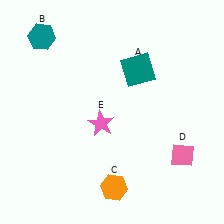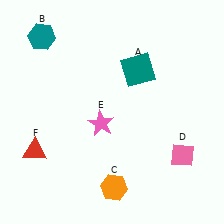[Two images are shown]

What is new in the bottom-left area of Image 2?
A red triangle (F) was added in the bottom-left area of Image 2.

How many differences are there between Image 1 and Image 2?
There is 1 difference between the two images.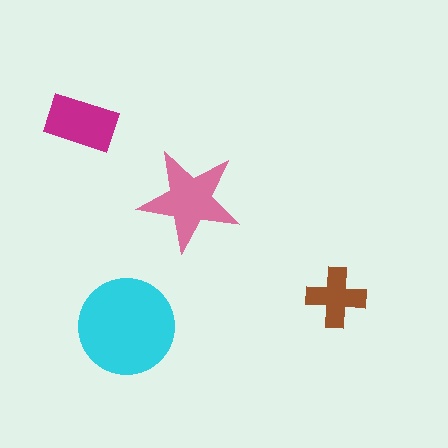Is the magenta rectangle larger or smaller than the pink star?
Smaller.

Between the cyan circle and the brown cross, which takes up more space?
The cyan circle.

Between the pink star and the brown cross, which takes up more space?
The pink star.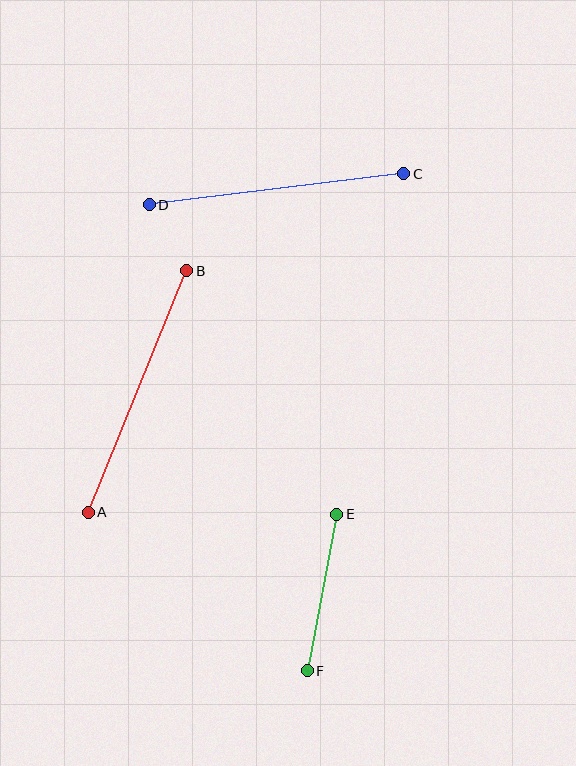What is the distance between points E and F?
The distance is approximately 159 pixels.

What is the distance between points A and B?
The distance is approximately 261 pixels.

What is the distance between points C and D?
The distance is approximately 257 pixels.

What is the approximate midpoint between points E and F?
The midpoint is at approximately (322, 593) pixels.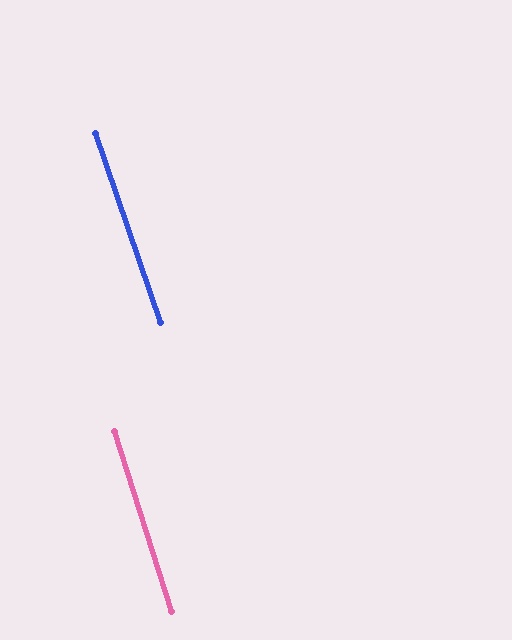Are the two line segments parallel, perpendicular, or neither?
Parallel — their directions differ by only 1.3°.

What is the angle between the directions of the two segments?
Approximately 1 degree.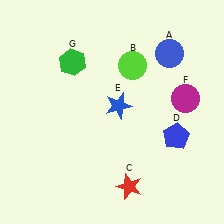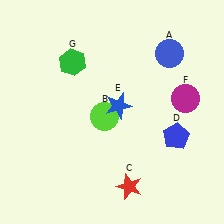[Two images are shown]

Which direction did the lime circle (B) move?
The lime circle (B) moved down.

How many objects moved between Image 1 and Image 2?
1 object moved between the two images.